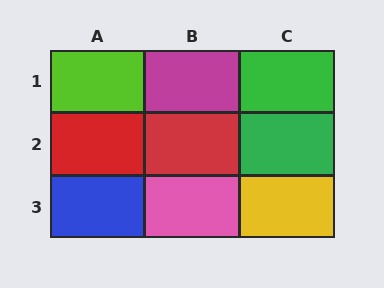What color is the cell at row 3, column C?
Yellow.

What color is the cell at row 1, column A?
Lime.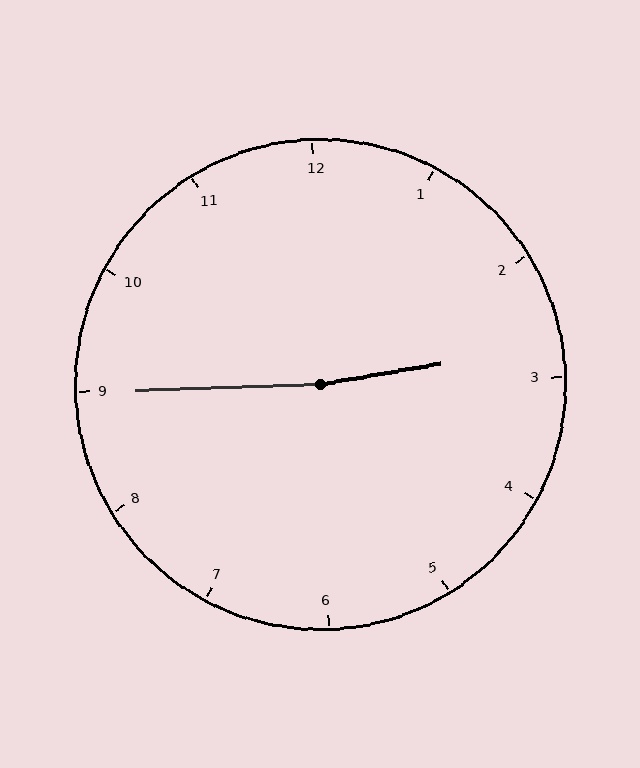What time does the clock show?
2:45.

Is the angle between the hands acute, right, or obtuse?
It is obtuse.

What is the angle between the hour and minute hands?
Approximately 172 degrees.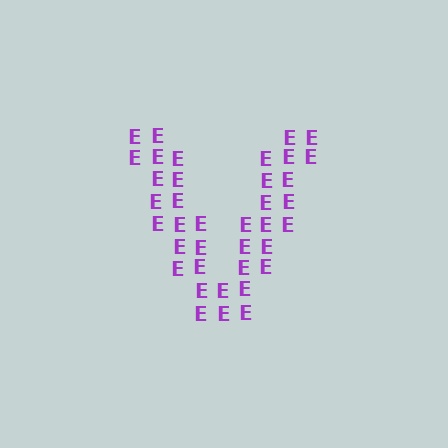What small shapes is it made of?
It is made of small letter E's.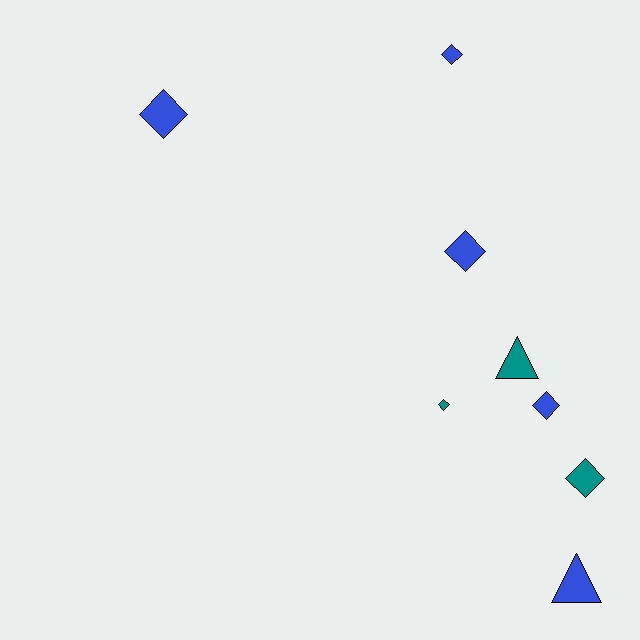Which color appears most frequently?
Blue, with 5 objects.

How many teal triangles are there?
There is 1 teal triangle.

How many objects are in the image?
There are 8 objects.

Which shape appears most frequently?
Diamond, with 6 objects.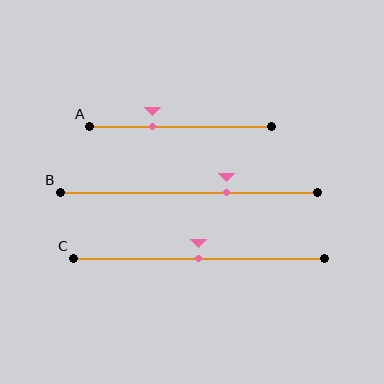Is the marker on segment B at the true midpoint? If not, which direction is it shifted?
No, the marker on segment B is shifted to the right by about 15% of the segment length.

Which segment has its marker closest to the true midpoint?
Segment C has its marker closest to the true midpoint.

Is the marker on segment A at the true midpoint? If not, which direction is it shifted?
No, the marker on segment A is shifted to the left by about 15% of the segment length.